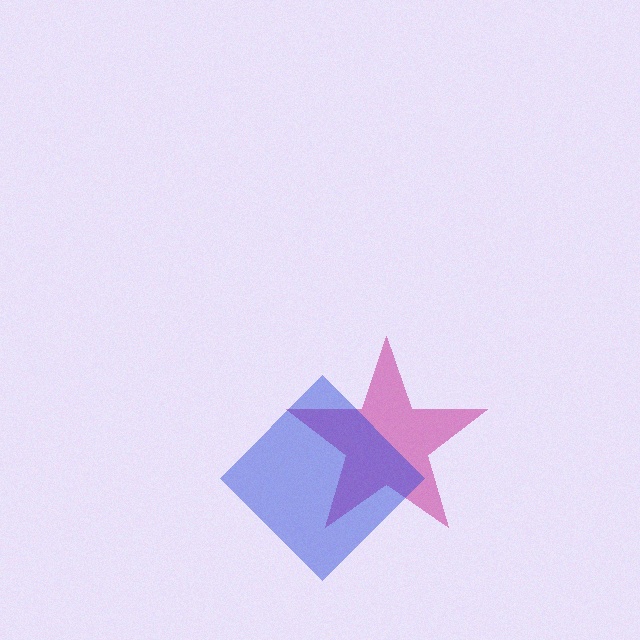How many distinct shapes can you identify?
There are 2 distinct shapes: a magenta star, a blue diamond.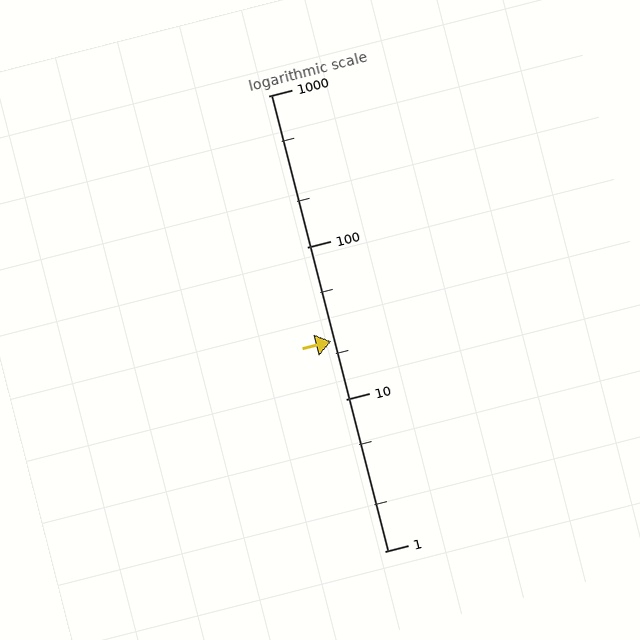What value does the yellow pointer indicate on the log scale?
The pointer indicates approximately 24.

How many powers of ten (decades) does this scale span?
The scale spans 3 decades, from 1 to 1000.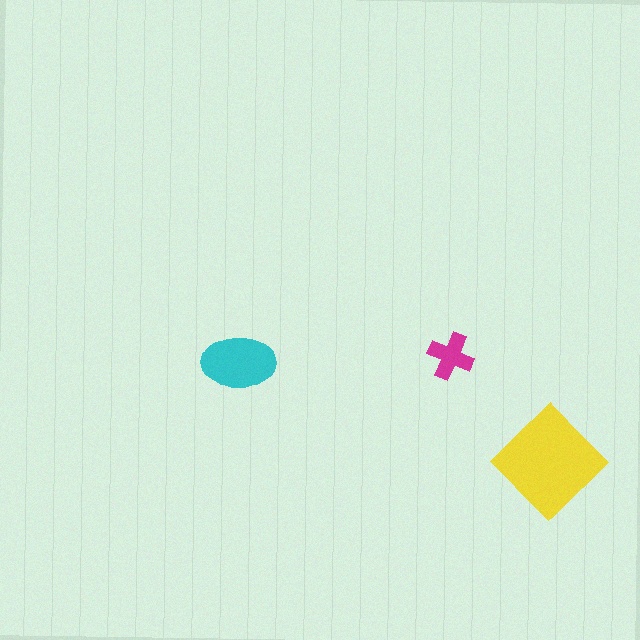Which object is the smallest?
The magenta cross.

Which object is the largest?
The yellow diamond.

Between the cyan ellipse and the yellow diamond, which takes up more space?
The yellow diamond.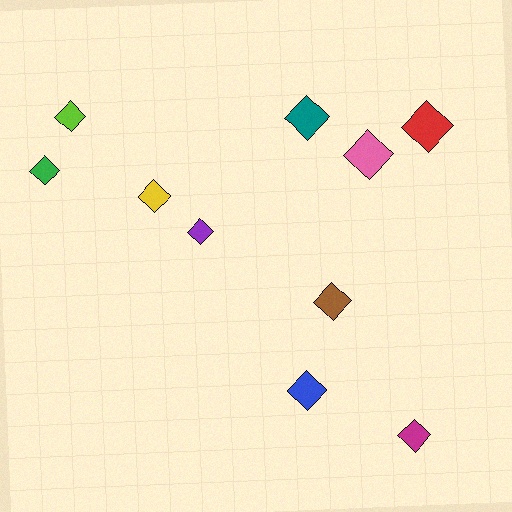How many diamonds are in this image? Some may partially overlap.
There are 10 diamonds.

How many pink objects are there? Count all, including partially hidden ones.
There is 1 pink object.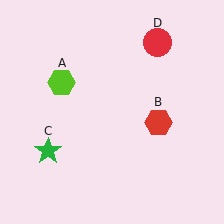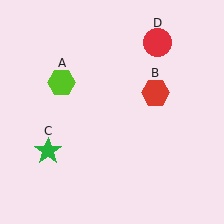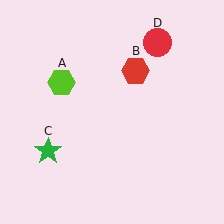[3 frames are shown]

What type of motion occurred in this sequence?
The red hexagon (object B) rotated counterclockwise around the center of the scene.